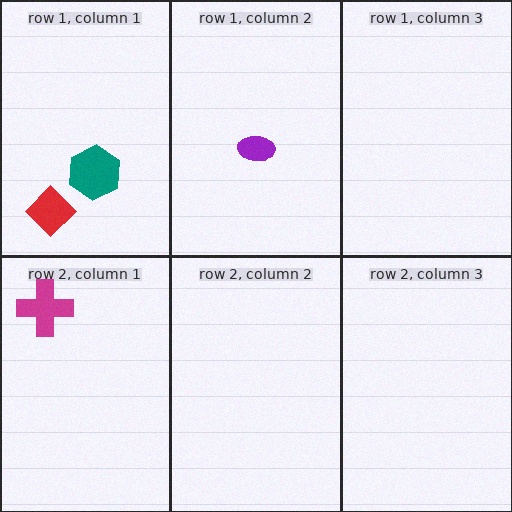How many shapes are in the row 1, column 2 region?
1.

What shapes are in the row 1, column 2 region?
The purple ellipse.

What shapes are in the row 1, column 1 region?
The teal hexagon, the red diamond.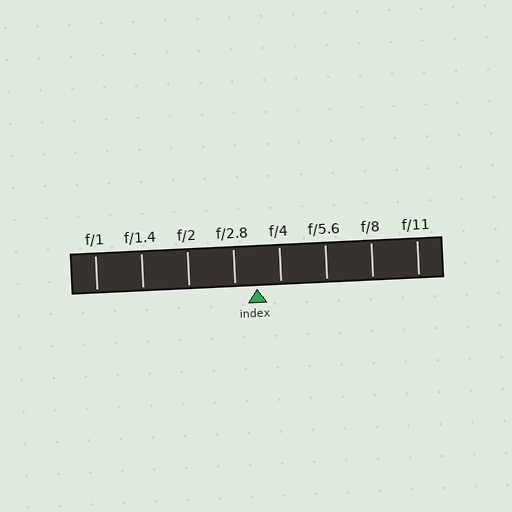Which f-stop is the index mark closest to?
The index mark is closest to f/2.8.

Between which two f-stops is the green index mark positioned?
The index mark is between f/2.8 and f/4.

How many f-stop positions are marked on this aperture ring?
There are 8 f-stop positions marked.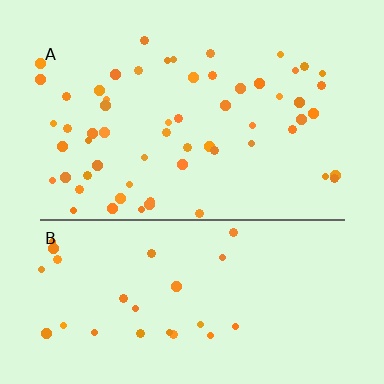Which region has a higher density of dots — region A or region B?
A (the top).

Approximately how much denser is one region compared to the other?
Approximately 2.1× — region A over region B.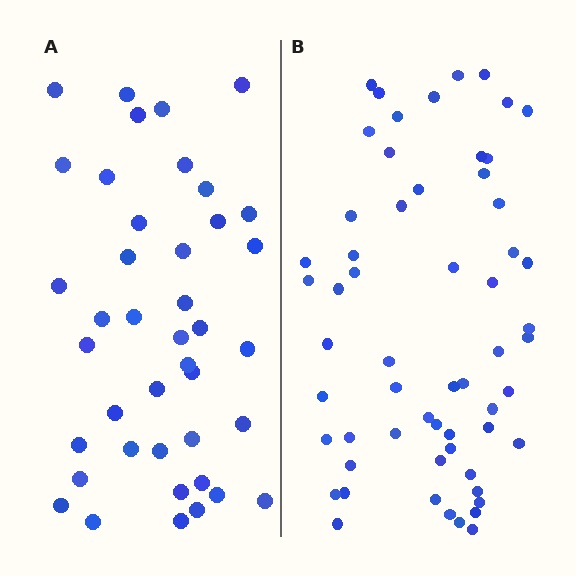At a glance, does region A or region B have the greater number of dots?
Region B (the right region) has more dots.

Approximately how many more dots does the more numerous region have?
Region B has approximately 20 more dots than region A.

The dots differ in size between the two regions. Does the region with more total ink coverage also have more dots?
No. Region A has more total ink coverage because its dots are larger, but region B actually contains more individual dots. Total area can be misleading — the number of items is what matters here.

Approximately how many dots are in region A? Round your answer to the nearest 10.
About 40 dots. (The exact count is 41, which rounds to 40.)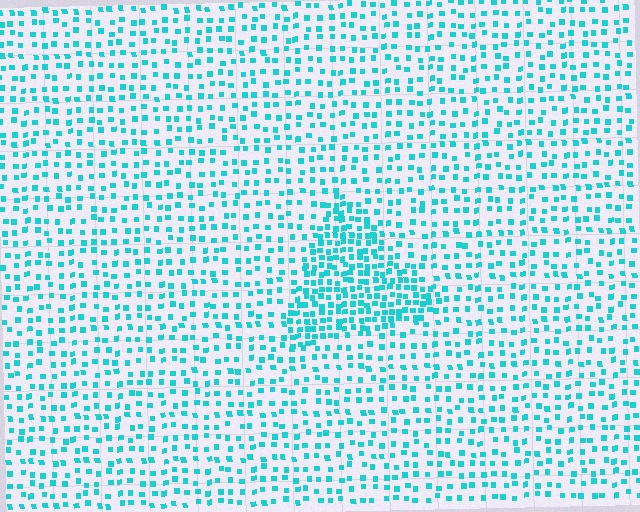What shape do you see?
I see a triangle.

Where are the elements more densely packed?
The elements are more densely packed inside the triangle boundary.